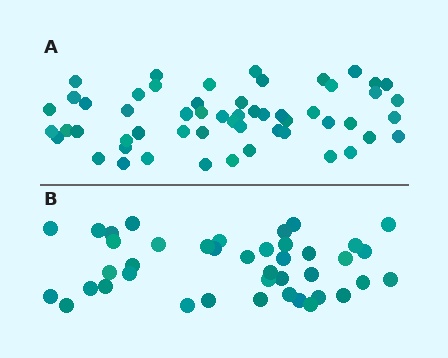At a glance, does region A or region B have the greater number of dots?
Region A (the top region) has more dots.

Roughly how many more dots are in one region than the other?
Region A has approximately 15 more dots than region B.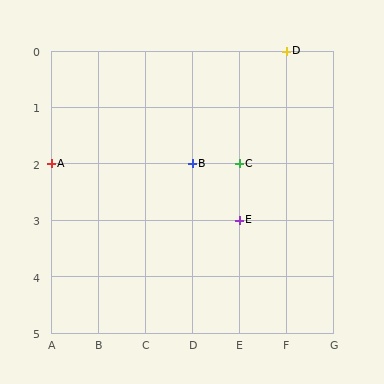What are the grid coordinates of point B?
Point B is at grid coordinates (D, 2).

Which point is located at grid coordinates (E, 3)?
Point E is at (E, 3).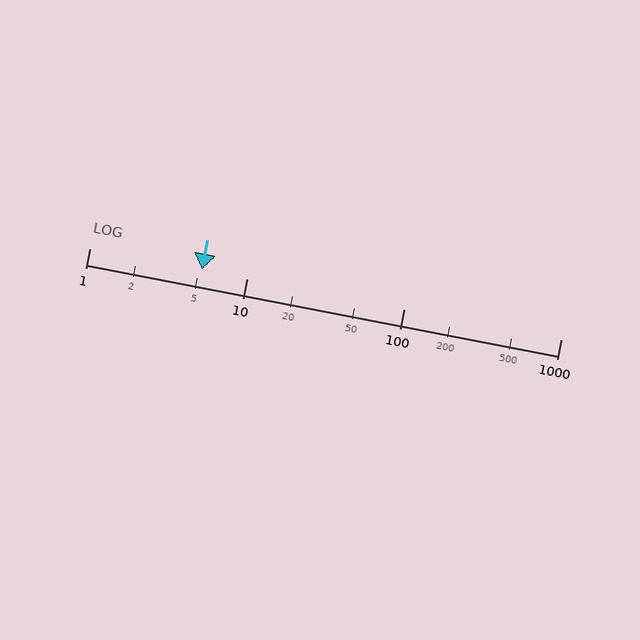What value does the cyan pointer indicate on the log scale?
The pointer indicates approximately 5.2.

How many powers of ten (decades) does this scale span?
The scale spans 3 decades, from 1 to 1000.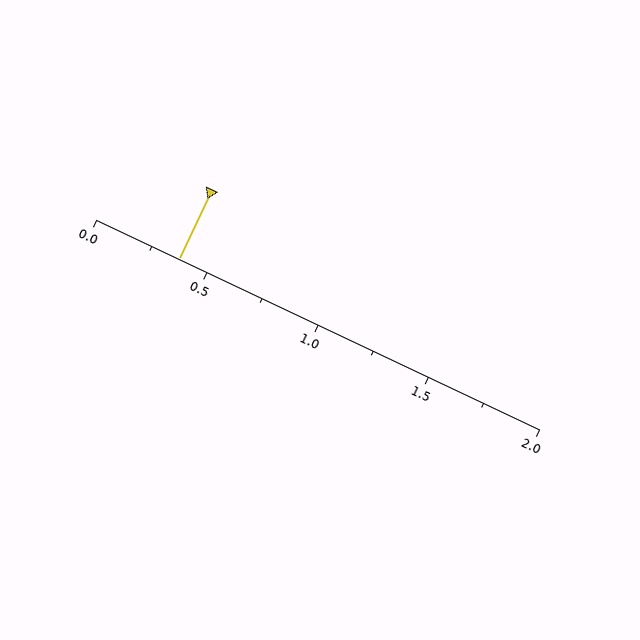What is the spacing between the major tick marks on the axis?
The major ticks are spaced 0.5 apart.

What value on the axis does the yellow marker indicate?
The marker indicates approximately 0.38.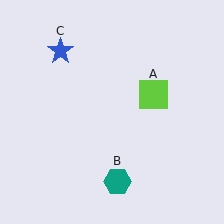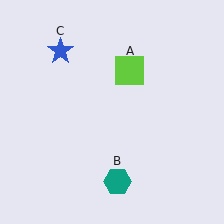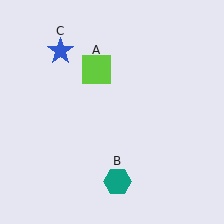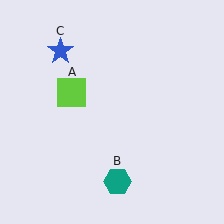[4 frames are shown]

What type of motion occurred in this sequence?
The lime square (object A) rotated counterclockwise around the center of the scene.